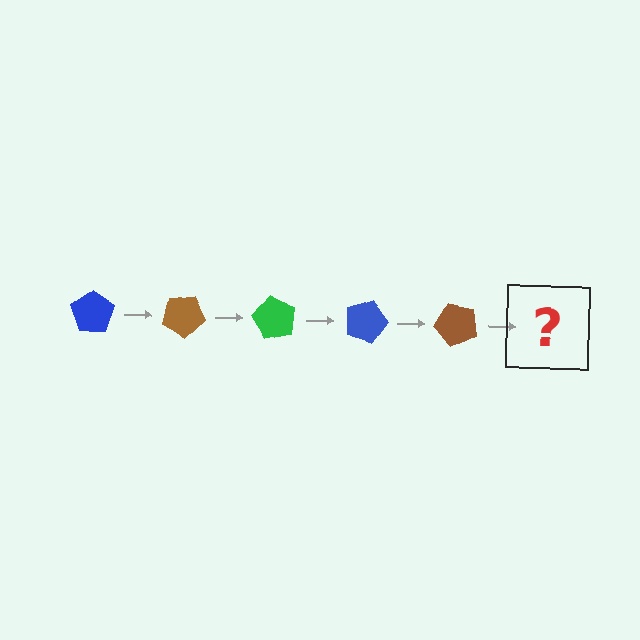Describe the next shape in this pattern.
It should be a green pentagon, rotated 150 degrees from the start.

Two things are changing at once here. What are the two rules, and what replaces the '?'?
The two rules are that it rotates 30 degrees each step and the color cycles through blue, brown, and green. The '?' should be a green pentagon, rotated 150 degrees from the start.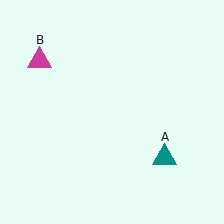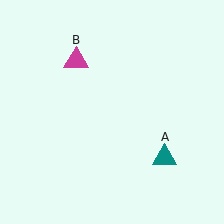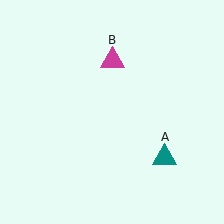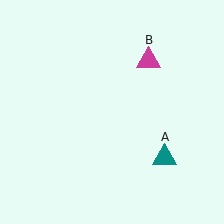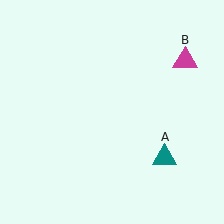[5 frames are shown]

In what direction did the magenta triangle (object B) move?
The magenta triangle (object B) moved right.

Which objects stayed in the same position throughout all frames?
Teal triangle (object A) remained stationary.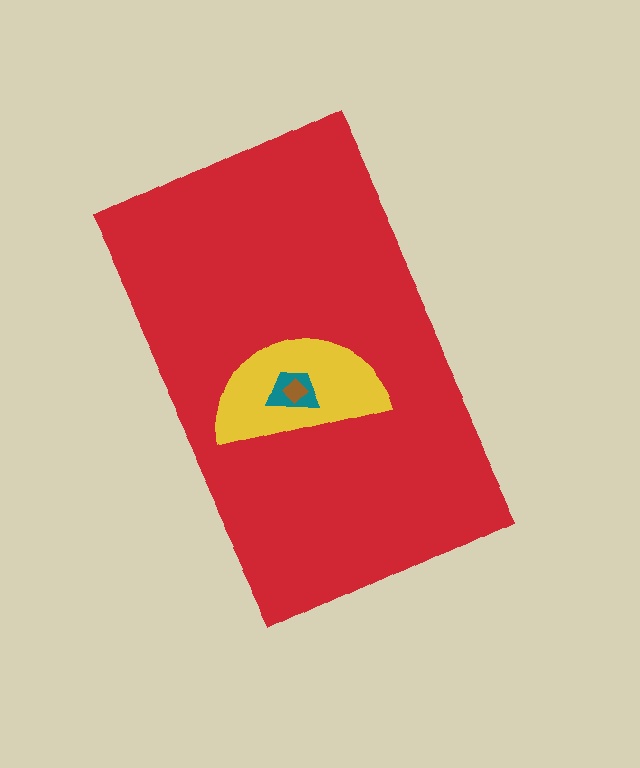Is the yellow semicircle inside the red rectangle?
Yes.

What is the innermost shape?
The brown diamond.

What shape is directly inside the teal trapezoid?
The brown diamond.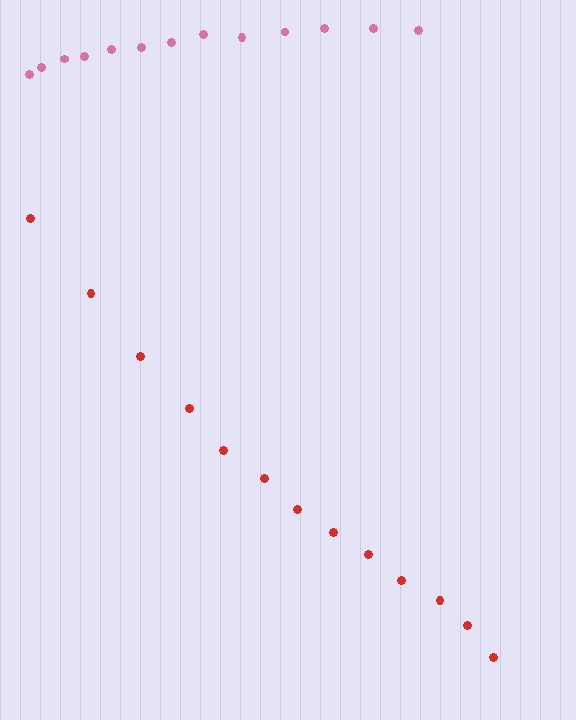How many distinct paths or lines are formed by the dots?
There are 2 distinct paths.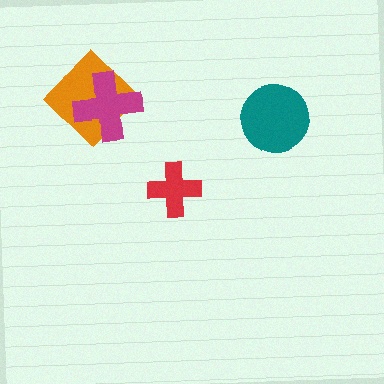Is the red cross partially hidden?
No, no other shape covers it.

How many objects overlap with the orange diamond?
1 object overlaps with the orange diamond.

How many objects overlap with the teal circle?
0 objects overlap with the teal circle.